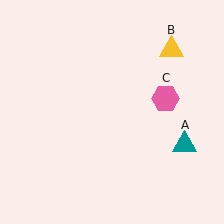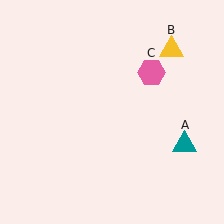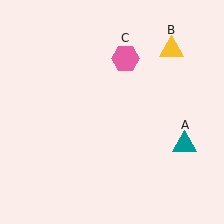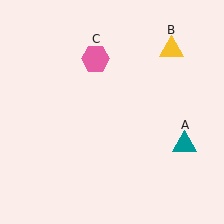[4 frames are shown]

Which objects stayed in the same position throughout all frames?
Teal triangle (object A) and yellow triangle (object B) remained stationary.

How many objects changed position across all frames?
1 object changed position: pink hexagon (object C).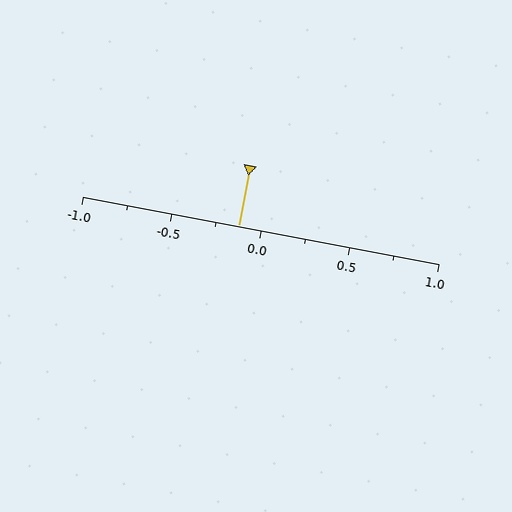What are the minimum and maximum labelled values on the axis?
The axis runs from -1.0 to 1.0.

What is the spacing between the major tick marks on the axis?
The major ticks are spaced 0.5 apart.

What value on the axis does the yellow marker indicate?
The marker indicates approximately -0.12.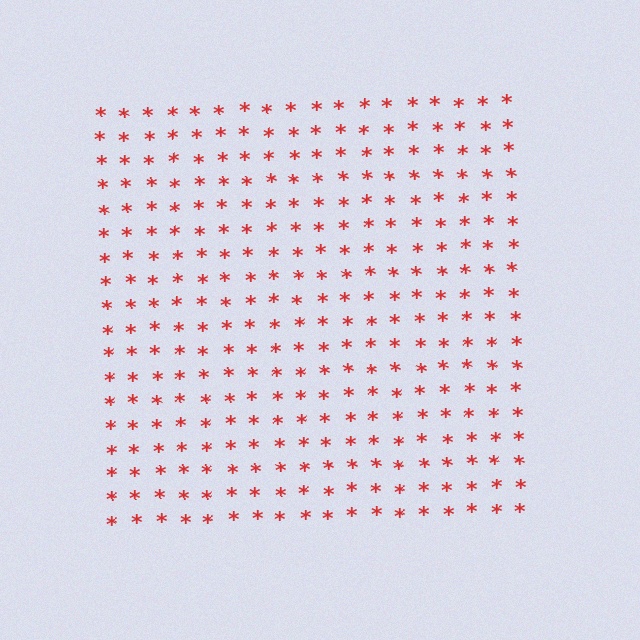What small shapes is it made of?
It is made of small asterisks.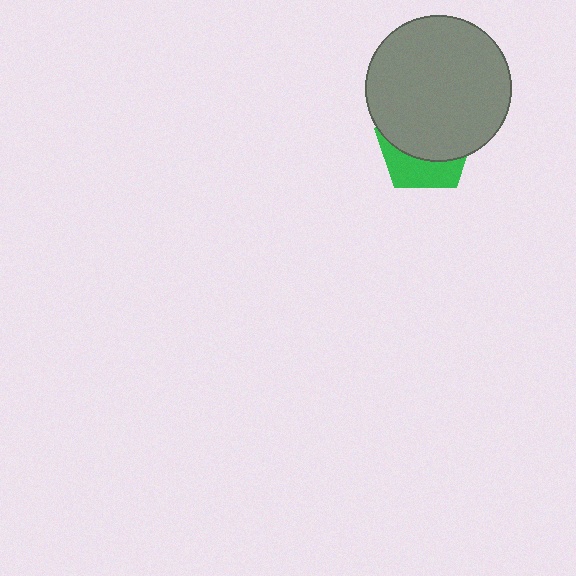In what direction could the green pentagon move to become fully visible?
The green pentagon could move down. That would shift it out from behind the gray circle entirely.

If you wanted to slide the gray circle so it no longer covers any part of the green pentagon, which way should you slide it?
Slide it up — that is the most direct way to separate the two shapes.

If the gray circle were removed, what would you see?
You would see the complete green pentagon.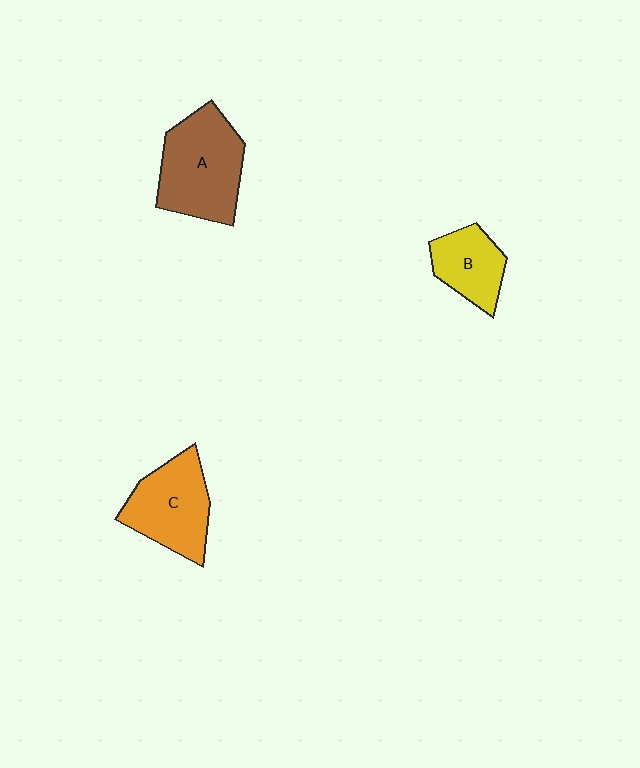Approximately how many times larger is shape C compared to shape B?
Approximately 1.5 times.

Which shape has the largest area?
Shape A (brown).